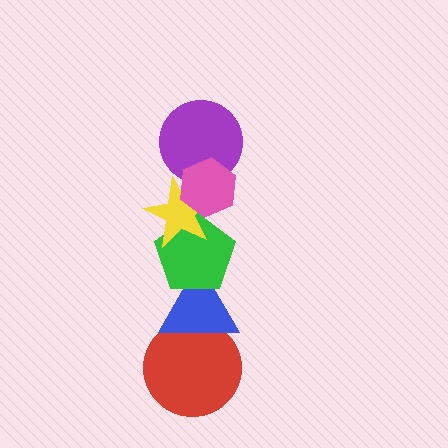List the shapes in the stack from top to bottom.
From top to bottom: the pink hexagon, the purple circle, the yellow star, the green pentagon, the blue triangle, the red circle.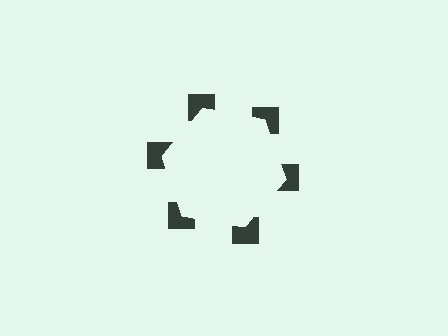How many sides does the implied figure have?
6 sides.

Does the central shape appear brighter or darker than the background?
It typically appears slightly brighter than the background, even though no actual brightness change is drawn.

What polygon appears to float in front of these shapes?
An illusory hexagon — its edges are inferred from the aligned wedge cuts in the notched squares, not physically drawn.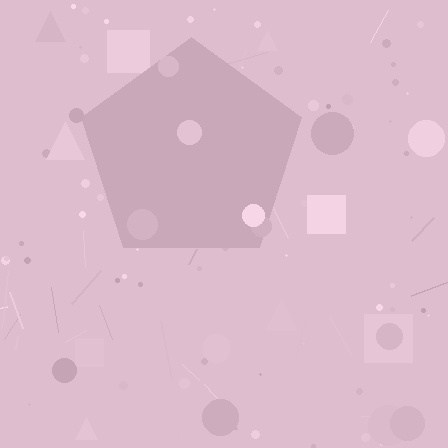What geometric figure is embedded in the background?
A pentagon is embedded in the background.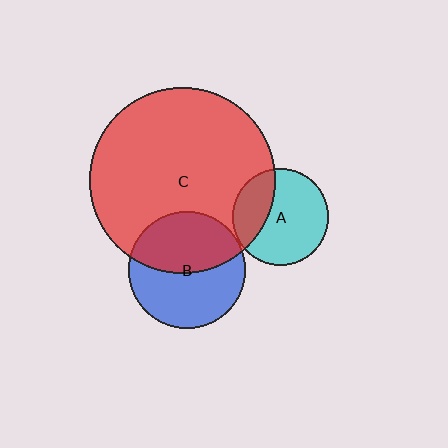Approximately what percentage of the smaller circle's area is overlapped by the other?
Approximately 45%.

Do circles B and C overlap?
Yes.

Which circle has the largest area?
Circle C (red).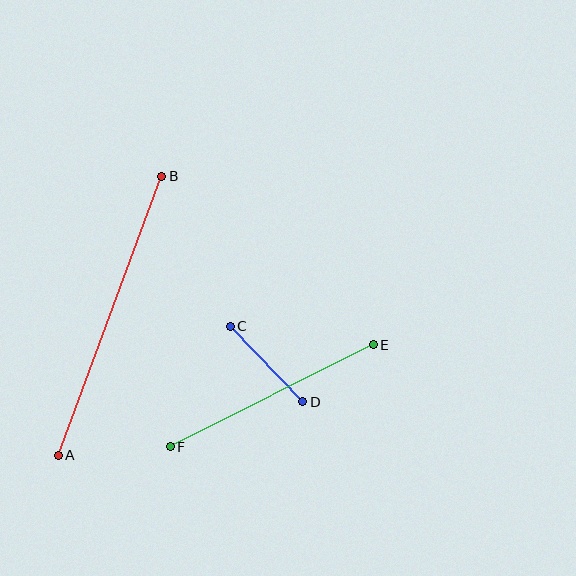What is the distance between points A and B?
The distance is approximately 298 pixels.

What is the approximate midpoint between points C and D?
The midpoint is at approximately (266, 364) pixels.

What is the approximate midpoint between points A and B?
The midpoint is at approximately (110, 316) pixels.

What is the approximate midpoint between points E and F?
The midpoint is at approximately (272, 396) pixels.